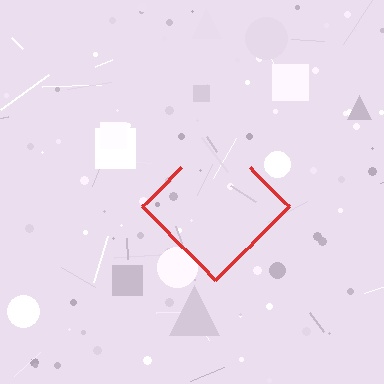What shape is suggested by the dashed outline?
The dashed outline suggests a diamond.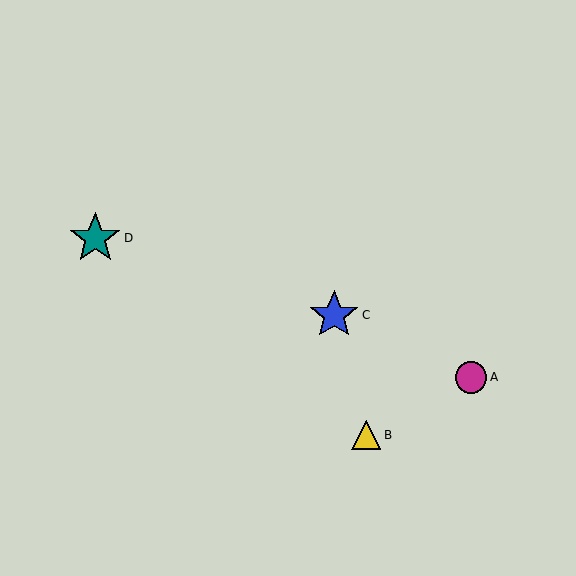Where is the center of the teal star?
The center of the teal star is at (95, 238).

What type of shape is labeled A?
Shape A is a magenta circle.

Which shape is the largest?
The teal star (labeled D) is the largest.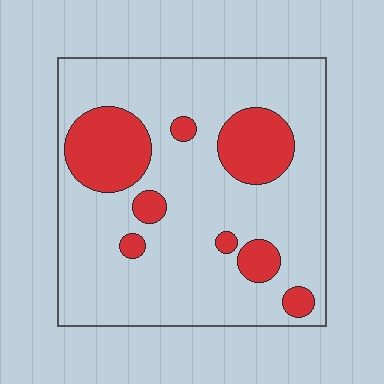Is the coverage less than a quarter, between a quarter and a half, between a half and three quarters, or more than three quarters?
Less than a quarter.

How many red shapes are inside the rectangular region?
8.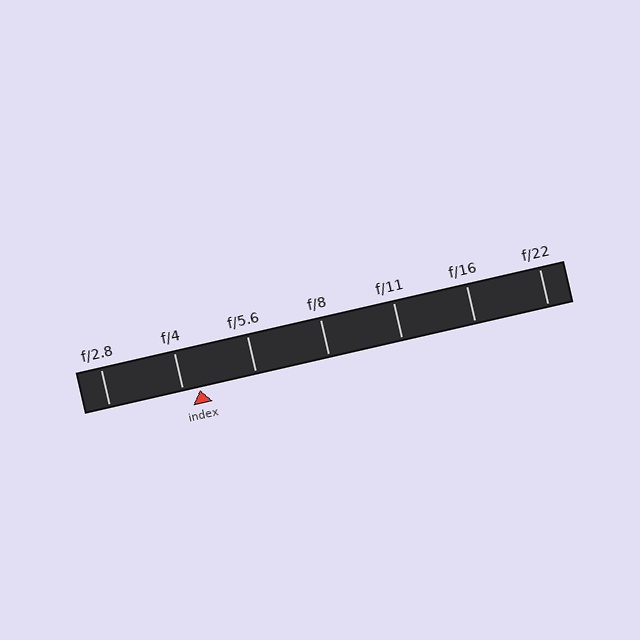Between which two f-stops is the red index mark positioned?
The index mark is between f/4 and f/5.6.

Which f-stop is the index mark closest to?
The index mark is closest to f/4.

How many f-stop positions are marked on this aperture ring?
There are 7 f-stop positions marked.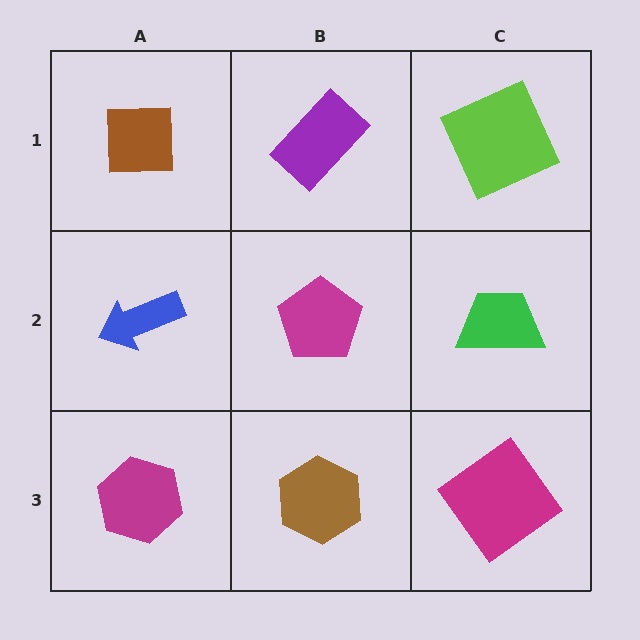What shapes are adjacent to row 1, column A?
A blue arrow (row 2, column A), a purple rectangle (row 1, column B).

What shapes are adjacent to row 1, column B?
A magenta pentagon (row 2, column B), a brown square (row 1, column A), a lime square (row 1, column C).